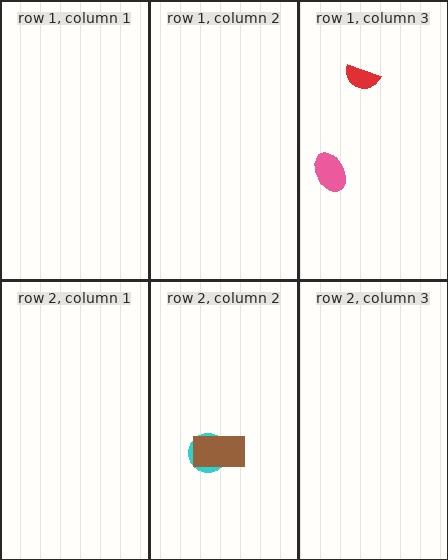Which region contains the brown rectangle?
The row 2, column 2 region.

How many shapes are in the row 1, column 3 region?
2.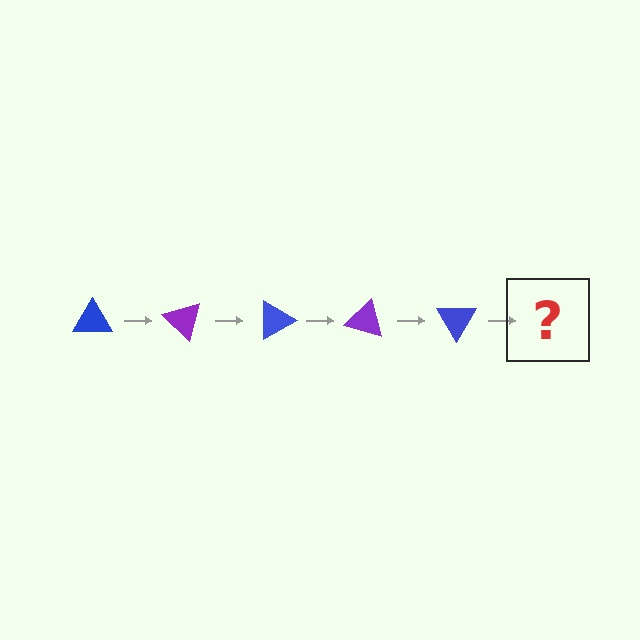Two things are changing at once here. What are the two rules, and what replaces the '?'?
The two rules are that it rotates 45 degrees each step and the color cycles through blue and purple. The '?' should be a purple triangle, rotated 225 degrees from the start.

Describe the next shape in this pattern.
It should be a purple triangle, rotated 225 degrees from the start.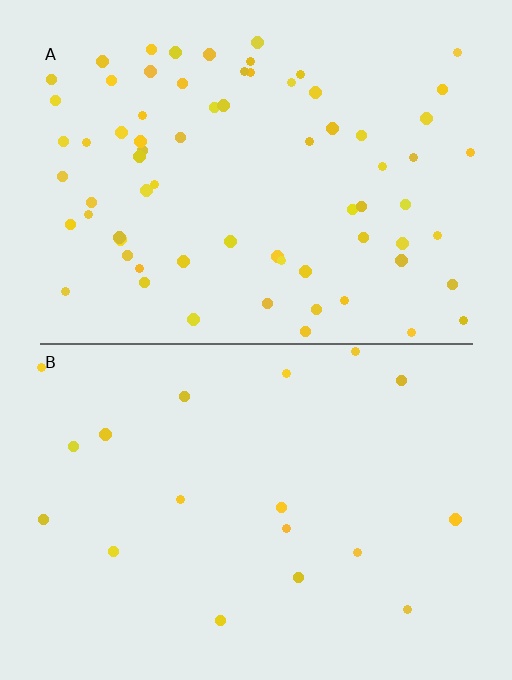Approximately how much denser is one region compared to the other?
Approximately 3.9× — region A over region B.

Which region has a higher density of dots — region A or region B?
A (the top).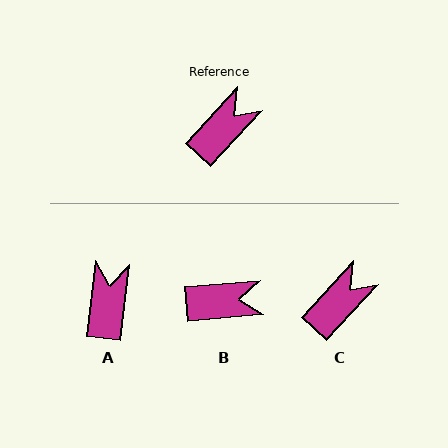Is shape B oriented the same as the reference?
No, it is off by about 42 degrees.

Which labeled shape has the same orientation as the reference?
C.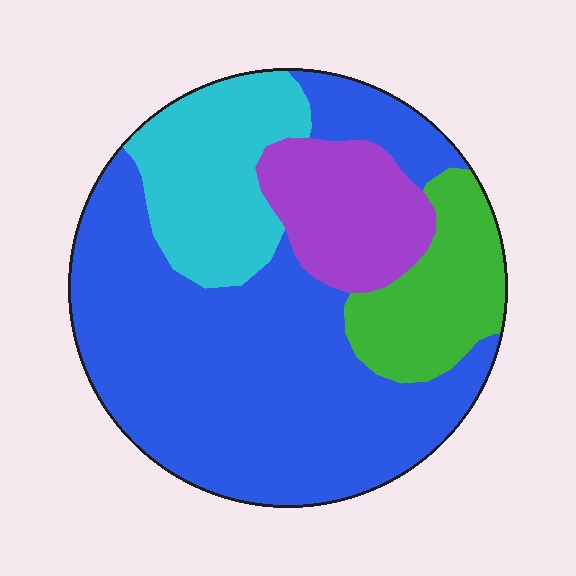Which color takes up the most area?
Blue, at roughly 55%.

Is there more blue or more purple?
Blue.